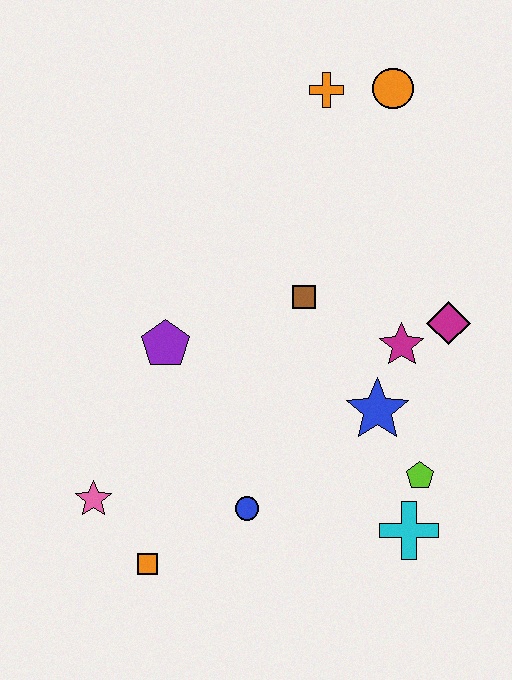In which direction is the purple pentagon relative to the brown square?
The purple pentagon is to the left of the brown square.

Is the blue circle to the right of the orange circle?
No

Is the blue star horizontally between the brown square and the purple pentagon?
No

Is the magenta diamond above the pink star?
Yes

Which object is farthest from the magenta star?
The pink star is farthest from the magenta star.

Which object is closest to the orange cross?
The orange circle is closest to the orange cross.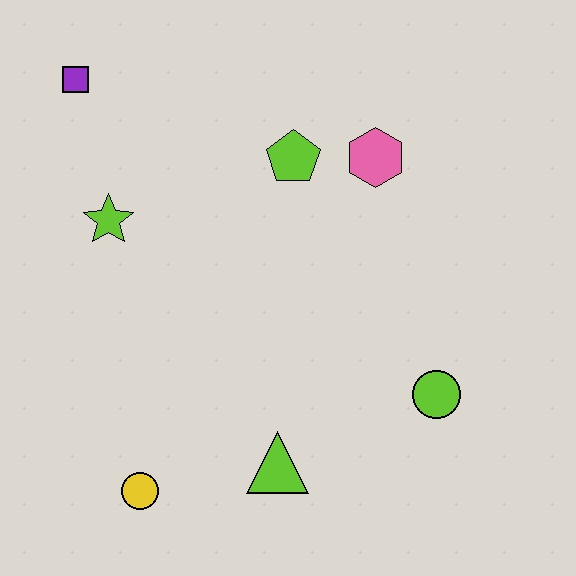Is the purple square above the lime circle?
Yes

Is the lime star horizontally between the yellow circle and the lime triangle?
No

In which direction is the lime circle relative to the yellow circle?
The lime circle is to the right of the yellow circle.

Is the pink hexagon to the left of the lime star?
No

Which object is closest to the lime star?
The purple square is closest to the lime star.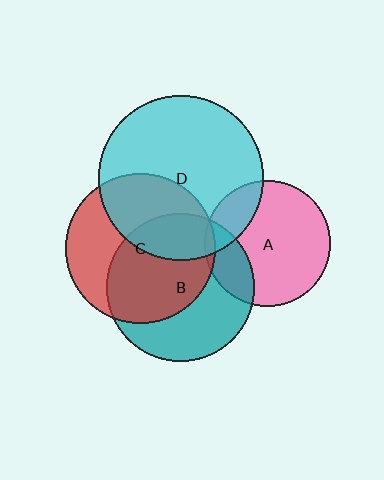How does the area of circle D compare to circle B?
Approximately 1.3 times.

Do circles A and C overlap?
Yes.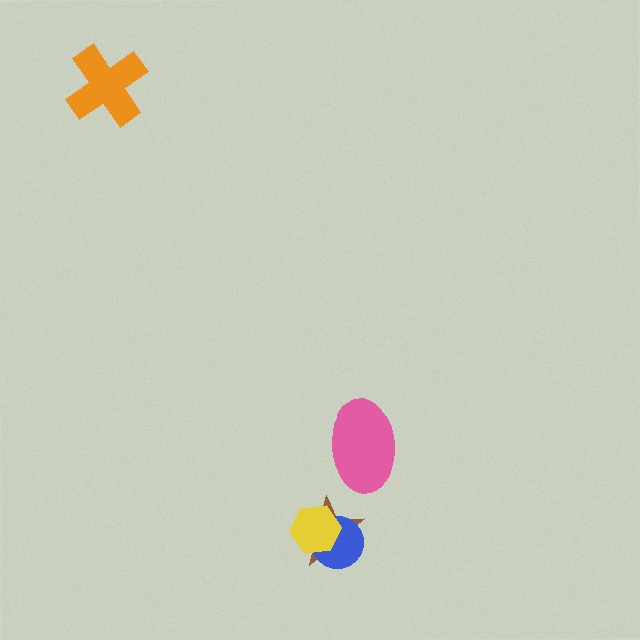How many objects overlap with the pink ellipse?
0 objects overlap with the pink ellipse.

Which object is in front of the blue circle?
The yellow hexagon is in front of the blue circle.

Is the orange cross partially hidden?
No, no other shape covers it.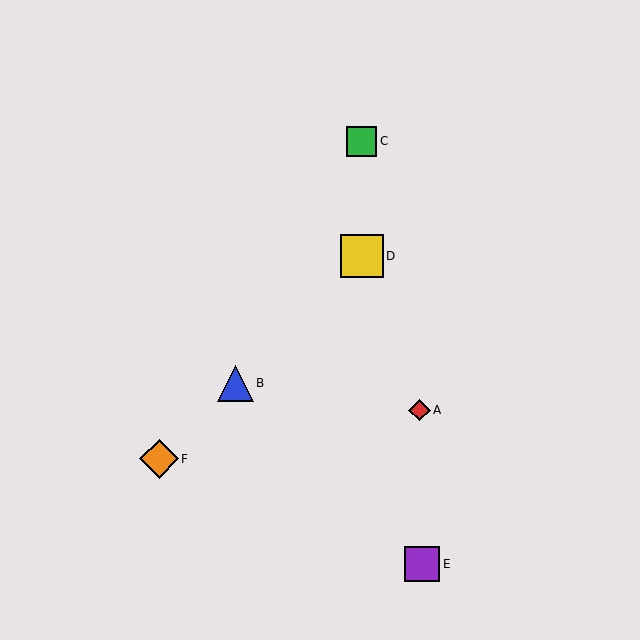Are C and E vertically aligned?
No, C is at x≈362 and E is at x≈422.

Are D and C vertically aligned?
Yes, both are at x≈362.